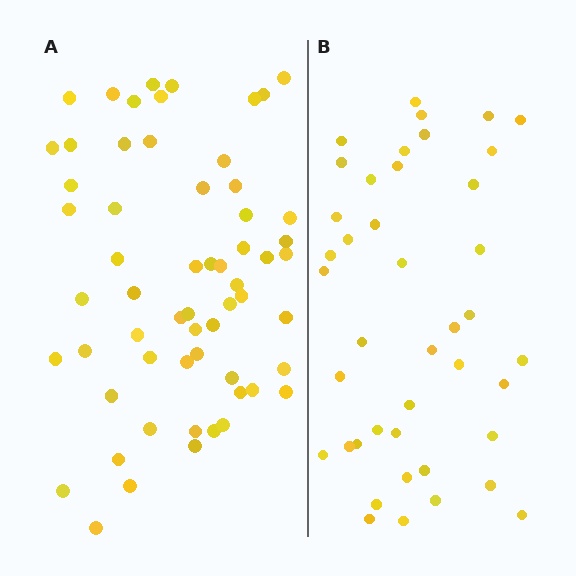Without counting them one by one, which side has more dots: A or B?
Region A (the left region) has more dots.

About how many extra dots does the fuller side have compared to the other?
Region A has approximately 20 more dots than region B.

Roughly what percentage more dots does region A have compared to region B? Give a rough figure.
About 45% more.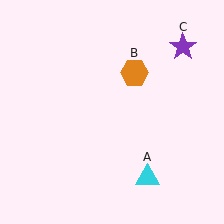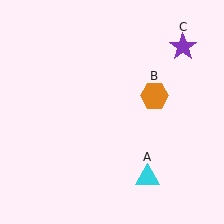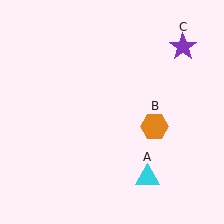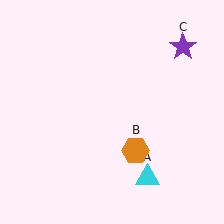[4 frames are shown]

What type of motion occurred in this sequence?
The orange hexagon (object B) rotated clockwise around the center of the scene.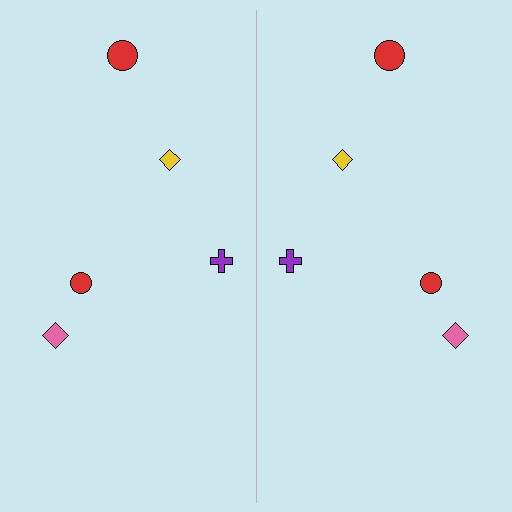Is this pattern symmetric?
Yes, this pattern has bilateral (reflection) symmetry.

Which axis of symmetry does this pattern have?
The pattern has a vertical axis of symmetry running through the center of the image.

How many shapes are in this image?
There are 10 shapes in this image.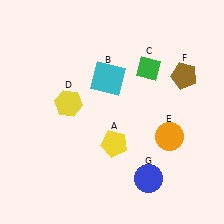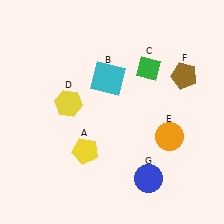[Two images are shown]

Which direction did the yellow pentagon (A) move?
The yellow pentagon (A) moved left.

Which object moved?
The yellow pentagon (A) moved left.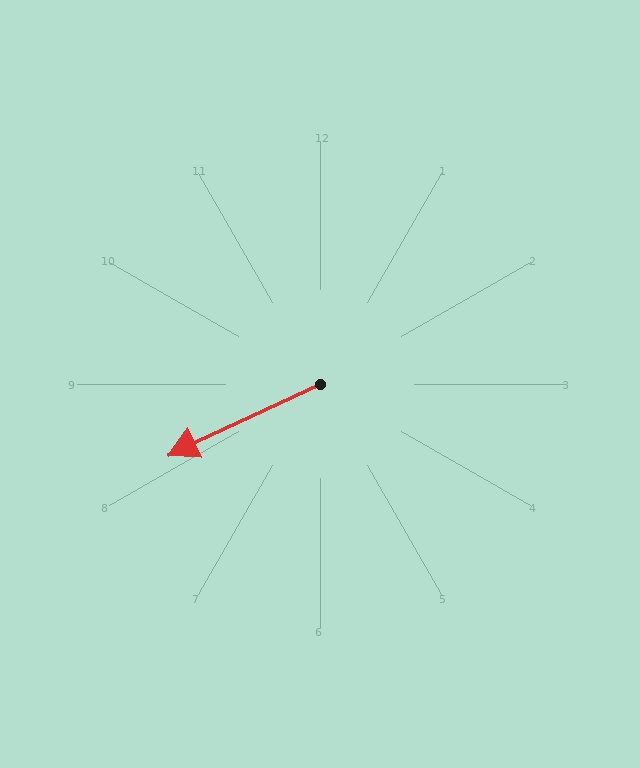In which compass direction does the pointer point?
Southwest.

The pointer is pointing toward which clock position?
Roughly 8 o'clock.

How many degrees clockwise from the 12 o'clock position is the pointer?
Approximately 245 degrees.